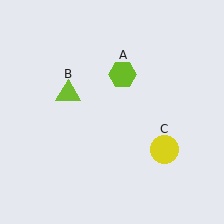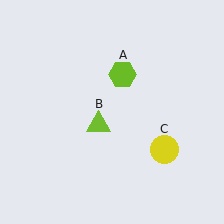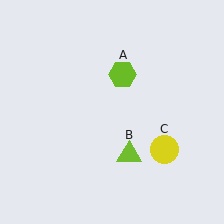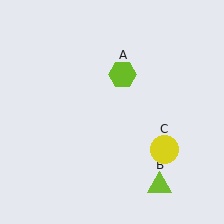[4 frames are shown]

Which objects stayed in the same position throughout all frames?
Lime hexagon (object A) and yellow circle (object C) remained stationary.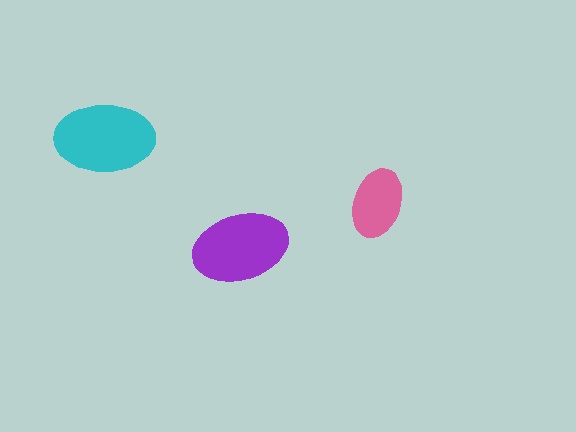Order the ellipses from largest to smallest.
the cyan one, the purple one, the pink one.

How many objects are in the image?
There are 3 objects in the image.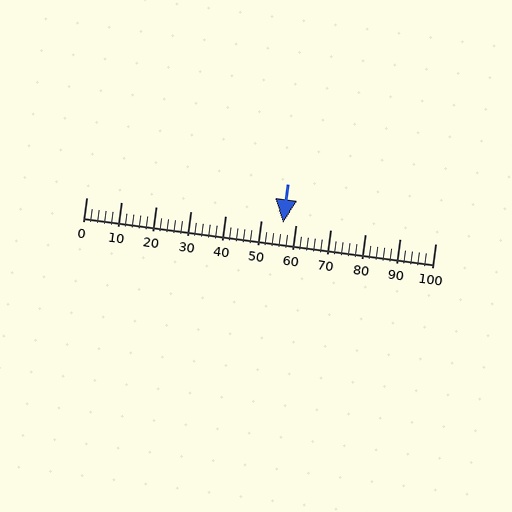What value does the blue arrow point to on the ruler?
The blue arrow points to approximately 56.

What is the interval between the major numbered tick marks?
The major tick marks are spaced 10 units apart.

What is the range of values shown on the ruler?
The ruler shows values from 0 to 100.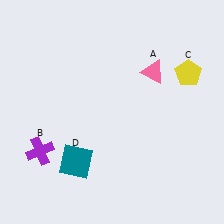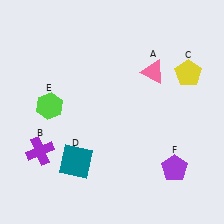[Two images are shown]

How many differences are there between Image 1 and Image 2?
There are 2 differences between the two images.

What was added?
A lime hexagon (E), a purple pentagon (F) were added in Image 2.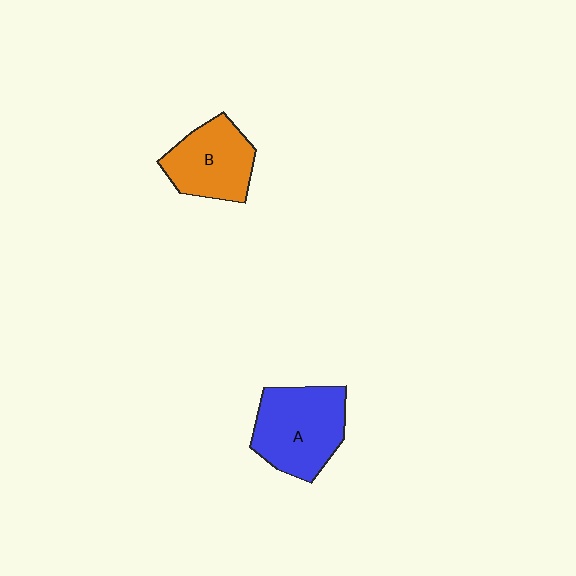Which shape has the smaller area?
Shape B (orange).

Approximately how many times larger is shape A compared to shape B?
Approximately 1.2 times.